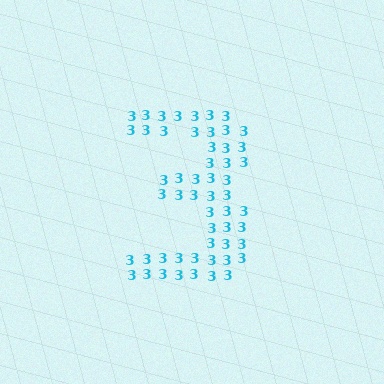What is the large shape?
The large shape is the digit 3.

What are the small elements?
The small elements are digit 3's.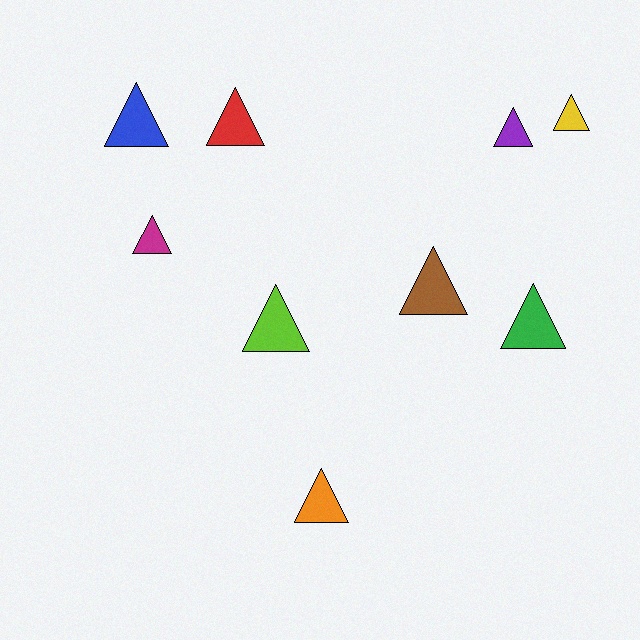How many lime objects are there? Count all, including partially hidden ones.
There is 1 lime object.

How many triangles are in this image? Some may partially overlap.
There are 9 triangles.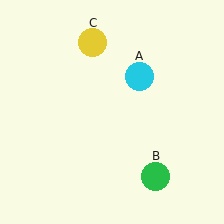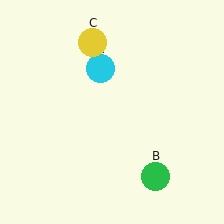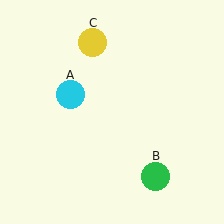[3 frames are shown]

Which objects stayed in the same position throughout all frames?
Green circle (object B) and yellow circle (object C) remained stationary.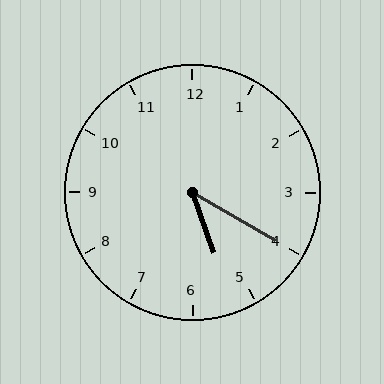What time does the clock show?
5:20.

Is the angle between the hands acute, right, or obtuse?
It is acute.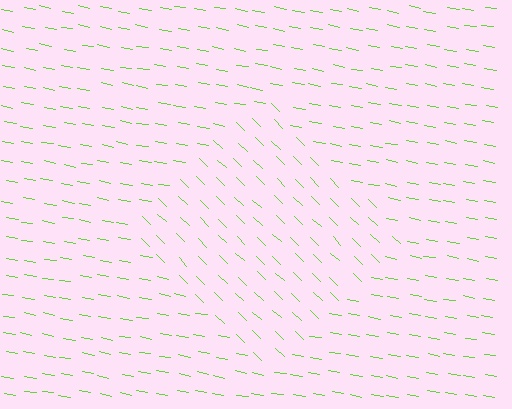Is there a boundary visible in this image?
Yes, there is a texture boundary formed by a change in line orientation.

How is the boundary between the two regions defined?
The boundary is defined purely by a change in line orientation (approximately 33 degrees difference). All lines are the same color and thickness.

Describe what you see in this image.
The image is filled with small lime line segments. A diamond region in the image has lines oriented differently from the surrounding lines, creating a visible texture boundary.